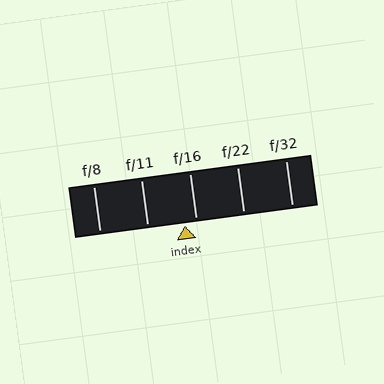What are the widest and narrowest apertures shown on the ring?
The widest aperture shown is f/8 and the narrowest is f/32.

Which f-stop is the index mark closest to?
The index mark is closest to f/16.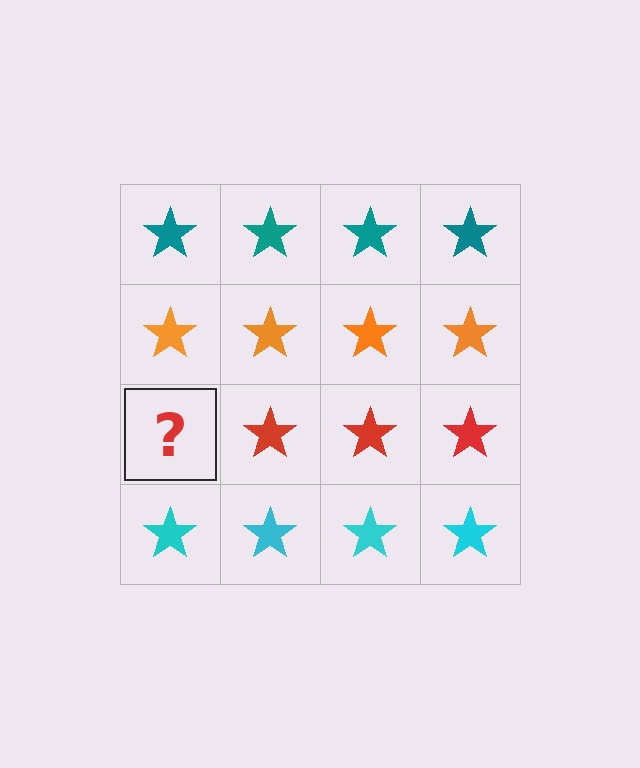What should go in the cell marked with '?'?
The missing cell should contain a red star.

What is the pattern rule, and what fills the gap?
The rule is that each row has a consistent color. The gap should be filled with a red star.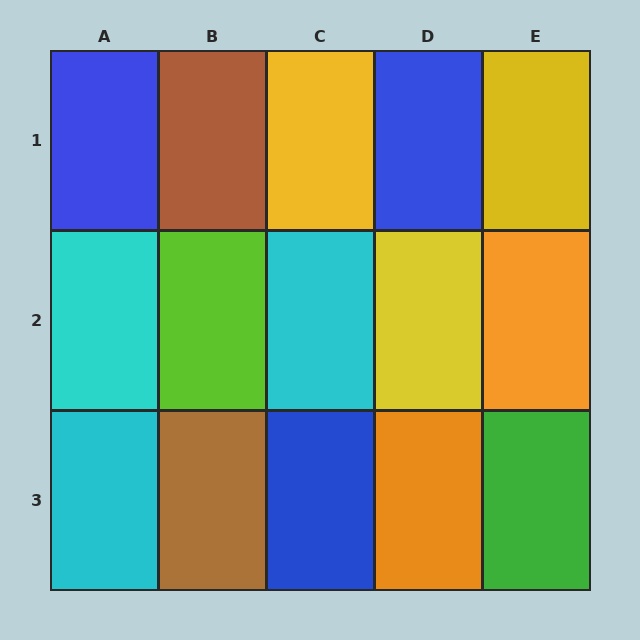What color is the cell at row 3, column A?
Cyan.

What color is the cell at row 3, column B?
Brown.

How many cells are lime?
1 cell is lime.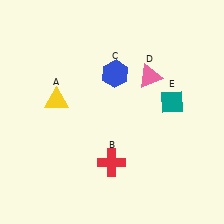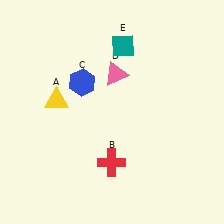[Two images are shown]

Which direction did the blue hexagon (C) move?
The blue hexagon (C) moved left.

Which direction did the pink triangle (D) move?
The pink triangle (D) moved left.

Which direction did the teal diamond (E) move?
The teal diamond (E) moved up.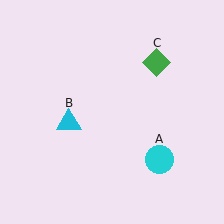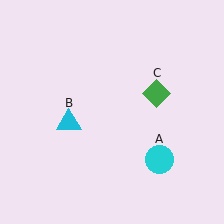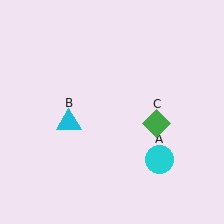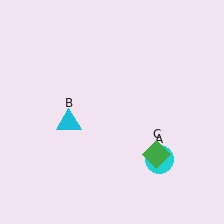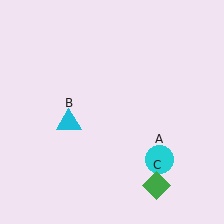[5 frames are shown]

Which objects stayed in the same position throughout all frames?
Cyan circle (object A) and cyan triangle (object B) remained stationary.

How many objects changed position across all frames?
1 object changed position: green diamond (object C).